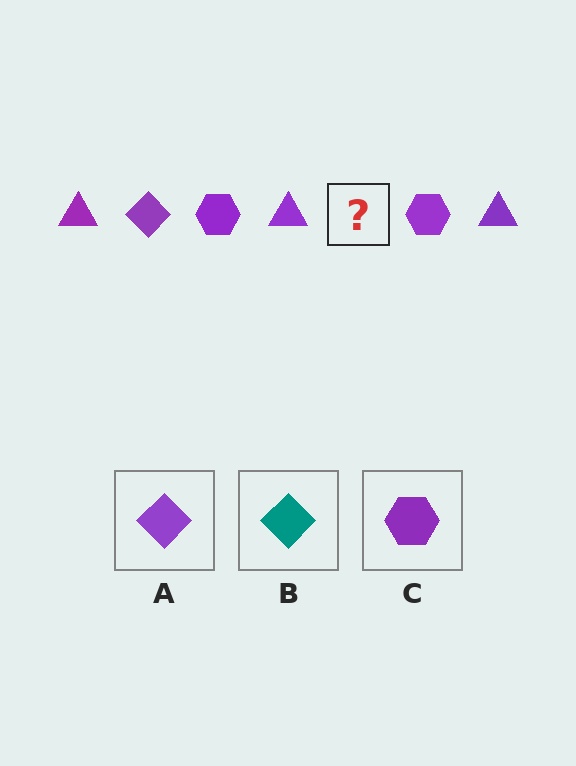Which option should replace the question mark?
Option A.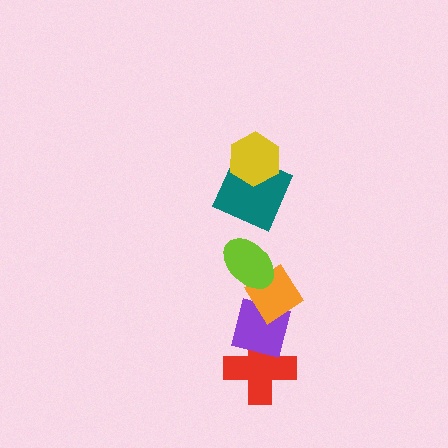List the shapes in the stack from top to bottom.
From top to bottom: the yellow hexagon, the teal square, the lime ellipse, the orange diamond, the purple square, the red cross.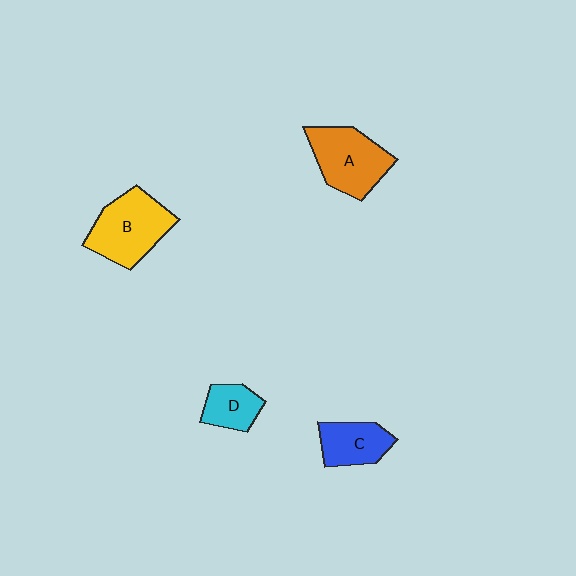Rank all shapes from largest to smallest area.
From largest to smallest: B (yellow), A (orange), C (blue), D (cyan).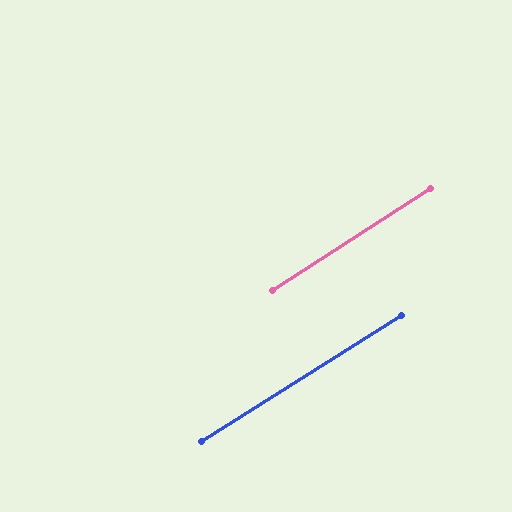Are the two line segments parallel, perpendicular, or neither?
Parallel — their directions differ by only 0.5°.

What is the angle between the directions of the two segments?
Approximately 1 degree.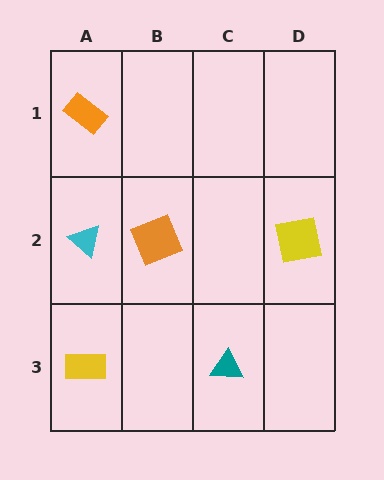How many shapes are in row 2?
3 shapes.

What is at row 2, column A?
A cyan triangle.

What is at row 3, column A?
A yellow rectangle.